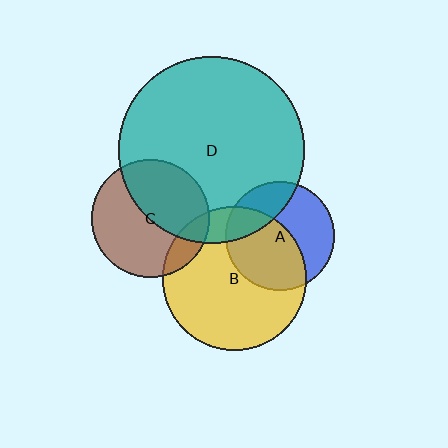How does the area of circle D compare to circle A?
Approximately 2.9 times.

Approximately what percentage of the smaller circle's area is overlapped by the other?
Approximately 15%.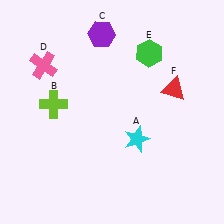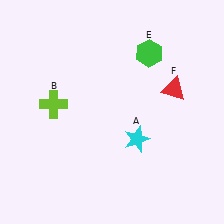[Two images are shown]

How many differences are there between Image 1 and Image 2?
There are 2 differences between the two images.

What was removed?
The pink cross (D), the purple hexagon (C) were removed in Image 2.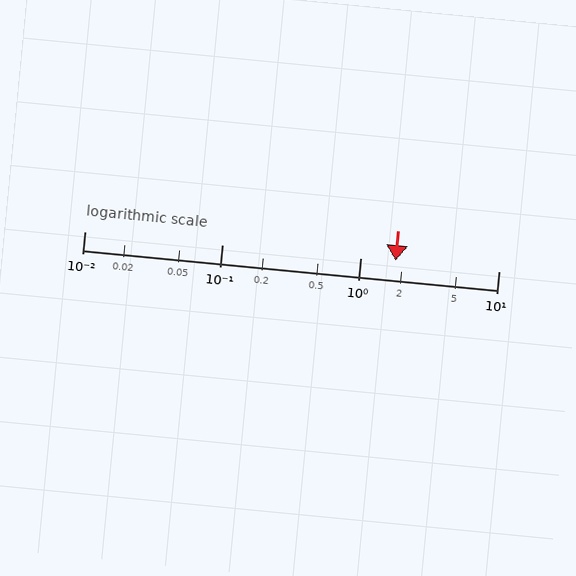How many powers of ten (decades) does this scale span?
The scale spans 3 decades, from 0.01 to 10.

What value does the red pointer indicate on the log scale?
The pointer indicates approximately 1.8.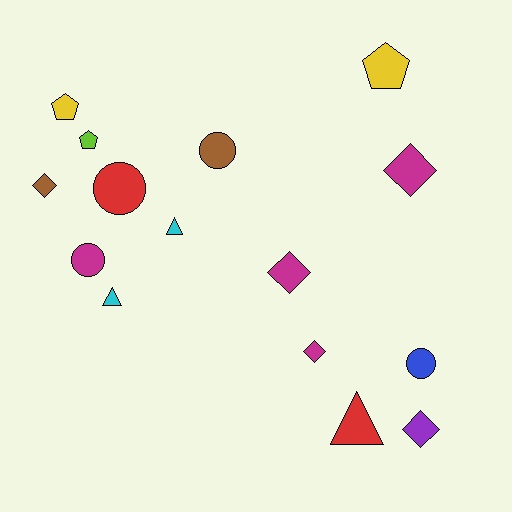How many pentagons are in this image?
There are 3 pentagons.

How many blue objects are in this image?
There is 1 blue object.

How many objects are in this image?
There are 15 objects.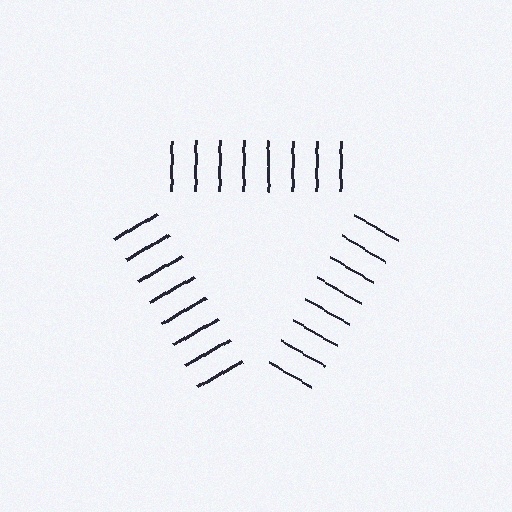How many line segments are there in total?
24 — 8 along each of the 3 edges.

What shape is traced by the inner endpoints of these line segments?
An illusory triangle — the line segments terminate on its edges but no continuous stroke is drawn.